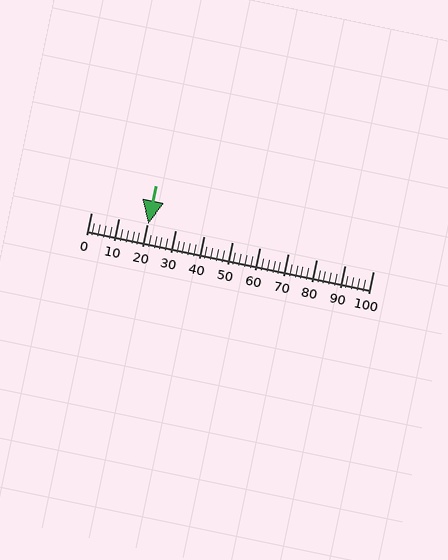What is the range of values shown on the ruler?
The ruler shows values from 0 to 100.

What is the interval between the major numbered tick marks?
The major tick marks are spaced 10 units apart.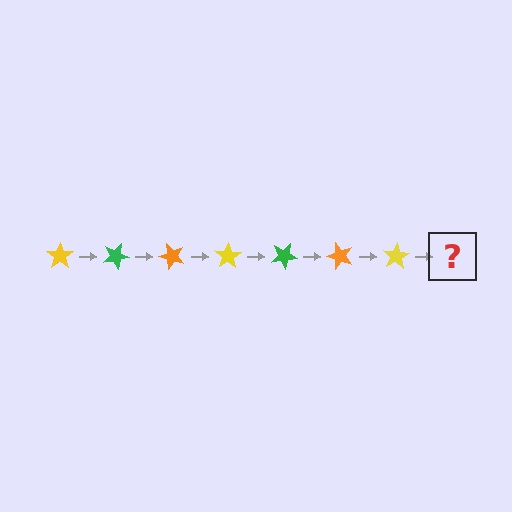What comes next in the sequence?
The next element should be a green star, rotated 175 degrees from the start.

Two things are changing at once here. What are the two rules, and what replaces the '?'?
The two rules are that it rotates 25 degrees each step and the color cycles through yellow, green, and orange. The '?' should be a green star, rotated 175 degrees from the start.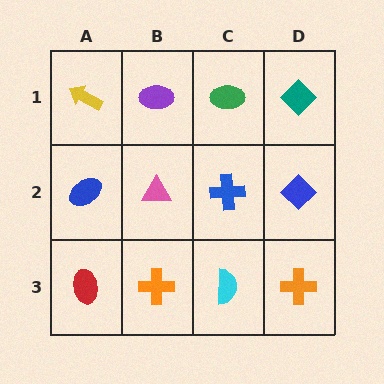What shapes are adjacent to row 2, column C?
A green ellipse (row 1, column C), a cyan semicircle (row 3, column C), a pink triangle (row 2, column B), a blue diamond (row 2, column D).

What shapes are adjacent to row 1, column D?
A blue diamond (row 2, column D), a green ellipse (row 1, column C).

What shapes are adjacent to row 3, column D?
A blue diamond (row 2, column D), a cyan semicircle (row 3, column C).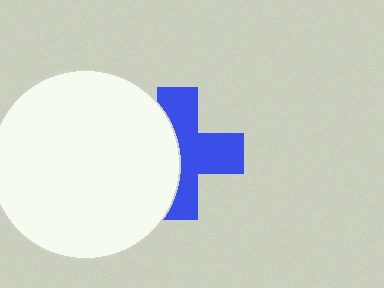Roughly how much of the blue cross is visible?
About half of it is visible (roughly 57%).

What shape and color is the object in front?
The object in front is a white circle.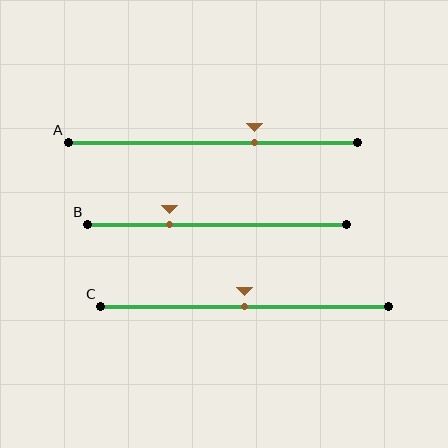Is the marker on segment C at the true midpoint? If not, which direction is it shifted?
Yes, the marker on segment C is at the true midpoint.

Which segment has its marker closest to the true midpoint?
Segment C has its marker closest to the true midpoint.